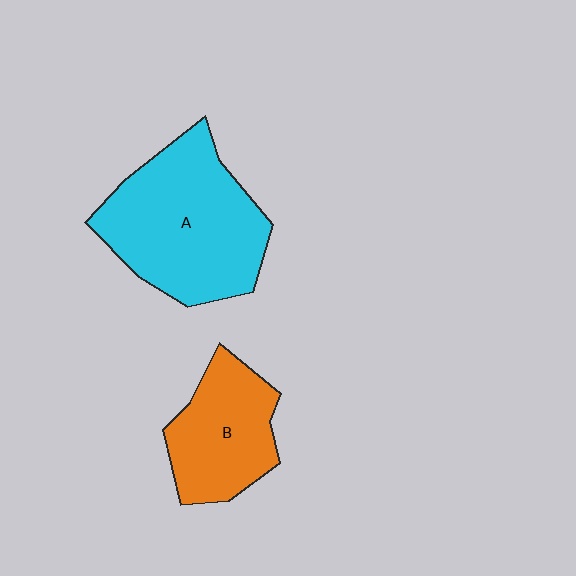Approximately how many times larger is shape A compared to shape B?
Approximately 1.6 times.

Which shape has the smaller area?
Shape B (orange).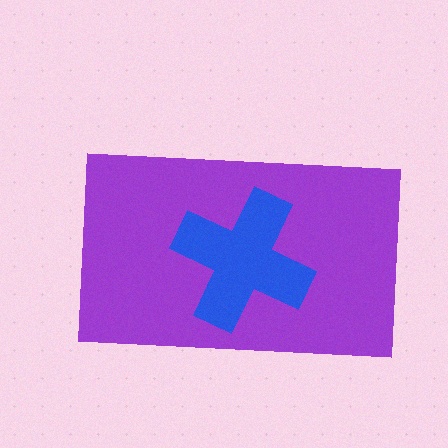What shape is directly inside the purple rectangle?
The blue cross.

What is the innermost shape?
The blue cross.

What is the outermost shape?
The purple rectangle.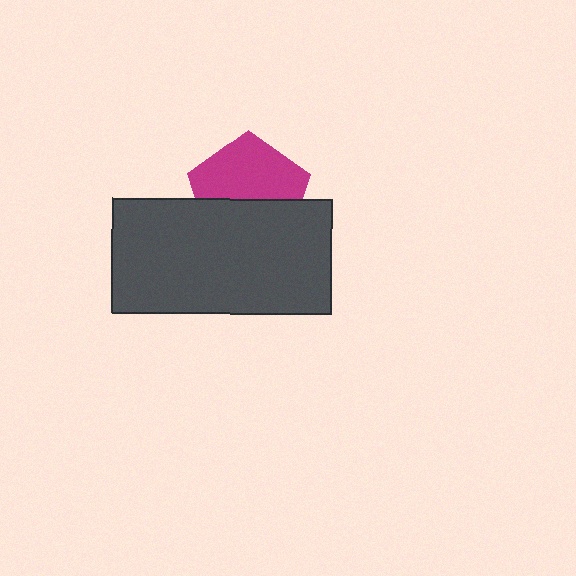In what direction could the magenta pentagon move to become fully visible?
The magenta pentagon could move up. That would shift it out from behind the dark gray rectangle entirely.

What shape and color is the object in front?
The object in front is a dark gray rectangle.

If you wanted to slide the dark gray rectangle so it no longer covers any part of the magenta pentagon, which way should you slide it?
Slide it down — that is the most direct way to separate the two shapes.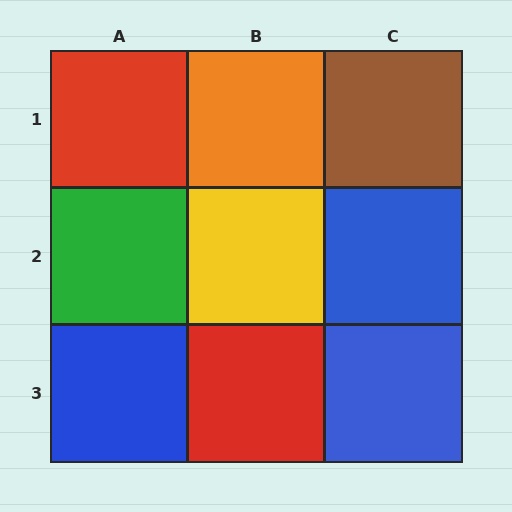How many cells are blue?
3 cells are blue.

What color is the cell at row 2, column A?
Green.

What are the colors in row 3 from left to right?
Blue, red, blue.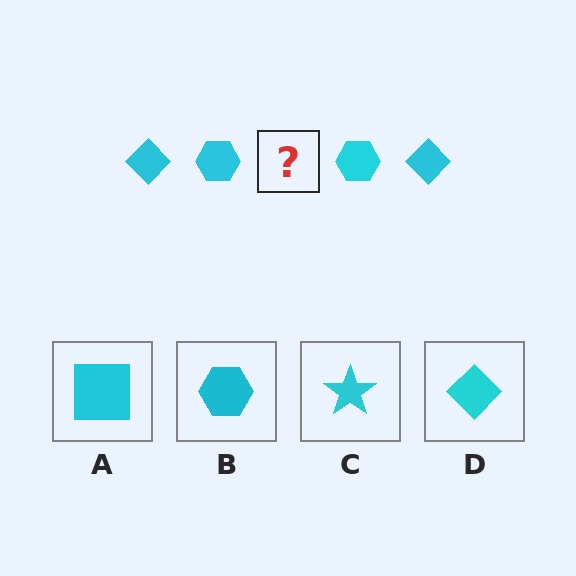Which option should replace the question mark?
Option D.